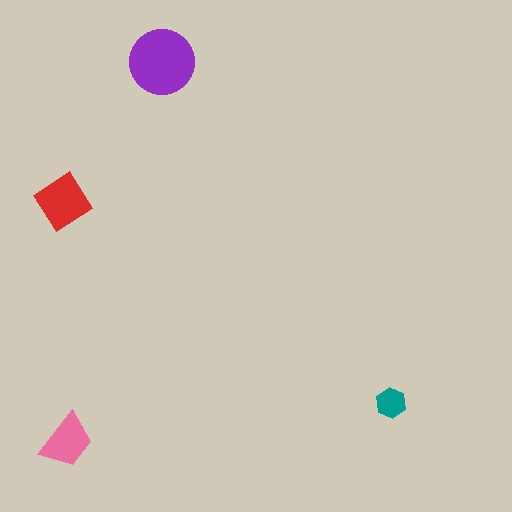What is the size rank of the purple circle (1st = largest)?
1st.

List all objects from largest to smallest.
The purple circle, the red diamond, the pink trapezoid, the teal hexagon.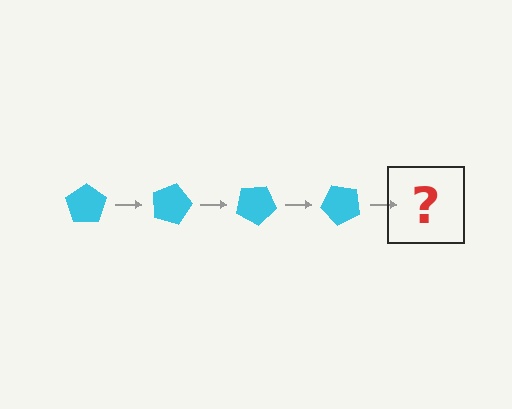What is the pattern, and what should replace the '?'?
The pattern is that the pentagon rotates 15 degrees each step. The '?' should be a cyan pentagon rotated 60 degrees.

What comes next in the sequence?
The next element should be a cyan pentagon rotated 60 degrees.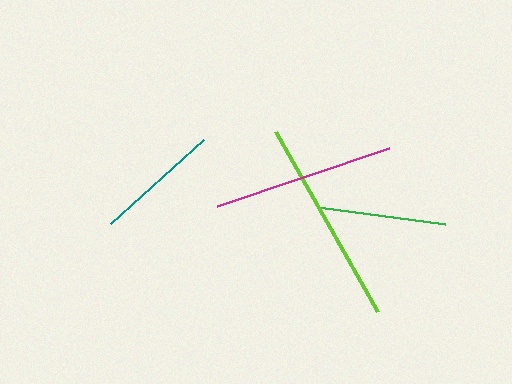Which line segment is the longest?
The lime line is the longest at approximately 208 pixels.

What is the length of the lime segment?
The lime segment is approximately 208 pixels long.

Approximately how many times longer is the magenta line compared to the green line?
The magenta line is approximately 1.4 times the length of the green line.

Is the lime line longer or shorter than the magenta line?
The lime line is longer than the magenta line.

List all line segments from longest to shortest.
From longest to shortest: lime, magenta, green, teal.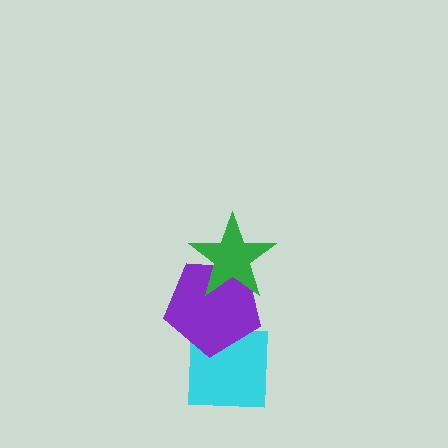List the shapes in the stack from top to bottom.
From top to bottom: the green star, the purple pentagon, the cyan square.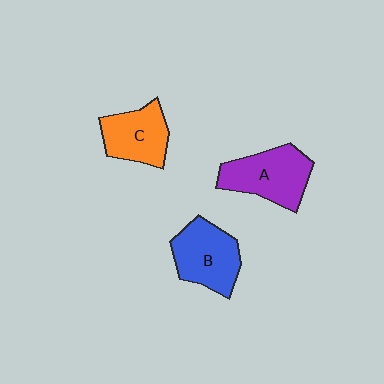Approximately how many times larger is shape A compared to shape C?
Approximately 1.2 times.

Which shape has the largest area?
Shape A (purple).